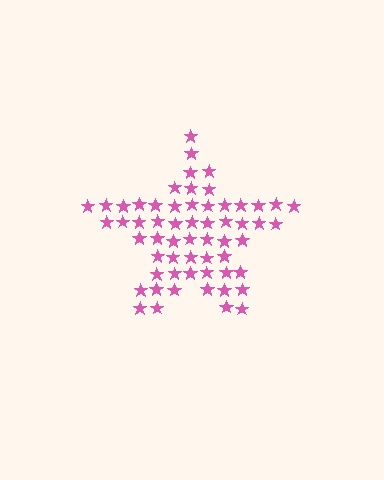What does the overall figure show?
The overall figure shows a star.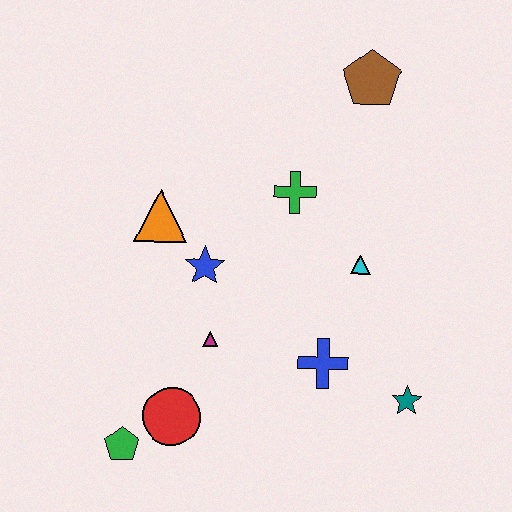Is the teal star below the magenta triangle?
Yes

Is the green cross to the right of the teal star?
No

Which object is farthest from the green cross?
The green pentagon is farthest from the green cross.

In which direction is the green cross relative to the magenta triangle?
The green cross is above the magenta triangle.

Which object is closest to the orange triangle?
The blue star is closest to the orange triangle.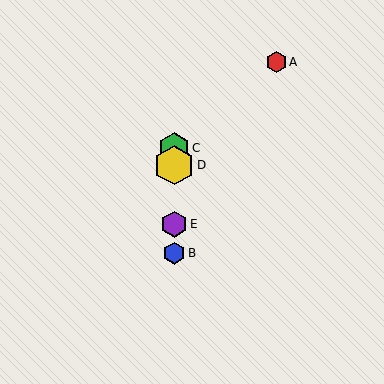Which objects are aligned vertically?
Objects B, C, D, E are aligned vertically.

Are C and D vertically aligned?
Yes, both are at x≈174.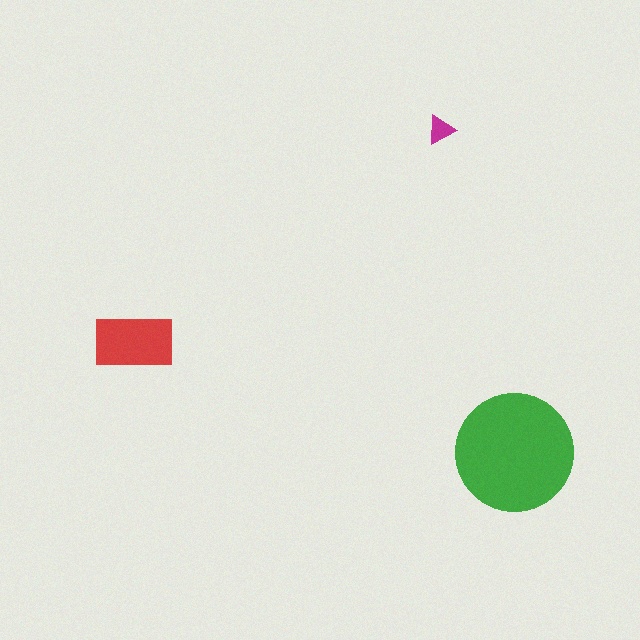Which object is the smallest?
The magenta triangle.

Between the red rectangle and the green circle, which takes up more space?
The green circle.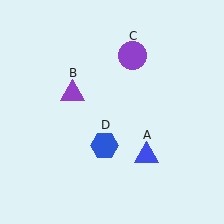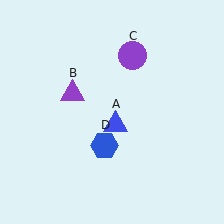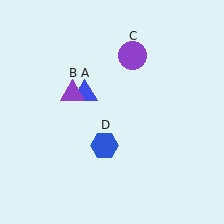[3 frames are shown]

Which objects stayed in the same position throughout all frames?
Purple triangle (object B) and purple circle (object C) and blue hexagon (object D) remained stationary.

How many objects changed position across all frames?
1 object changed position: blue triangle (object A).